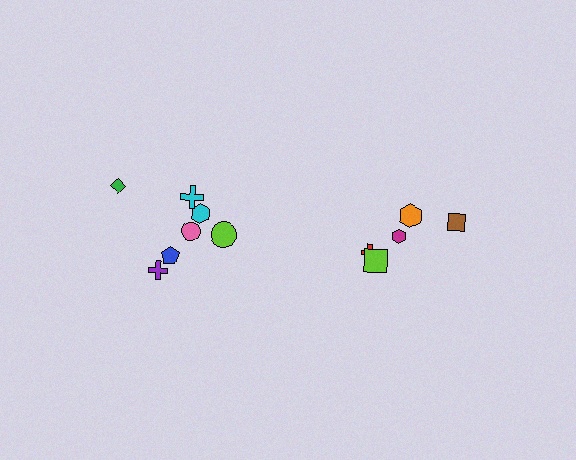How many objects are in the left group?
There are 7 objects.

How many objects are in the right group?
There are 5 objects.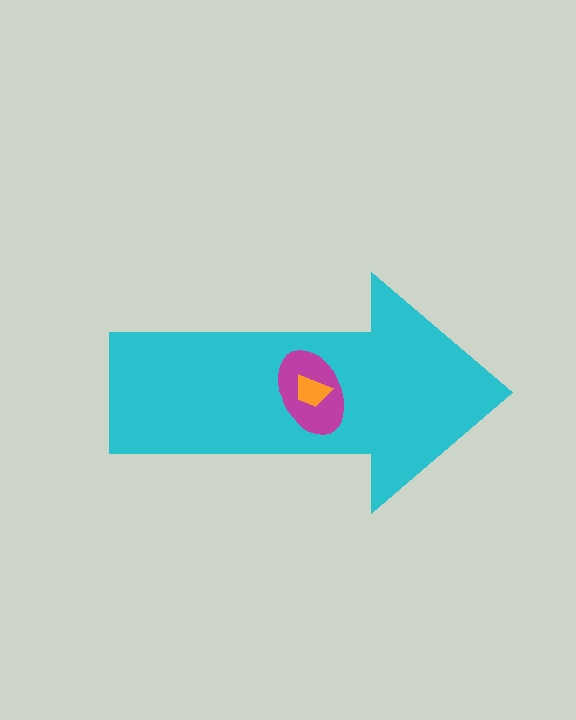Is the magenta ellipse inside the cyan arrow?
Yes.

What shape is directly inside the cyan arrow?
The magenta ellipse.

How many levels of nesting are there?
3.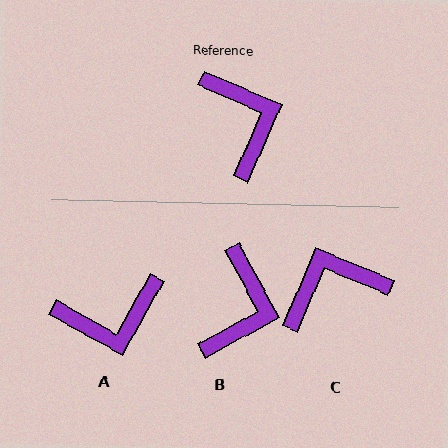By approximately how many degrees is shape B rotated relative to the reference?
Approximately 37 degrees clockwise.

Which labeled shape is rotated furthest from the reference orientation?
A, about 95 degrees away.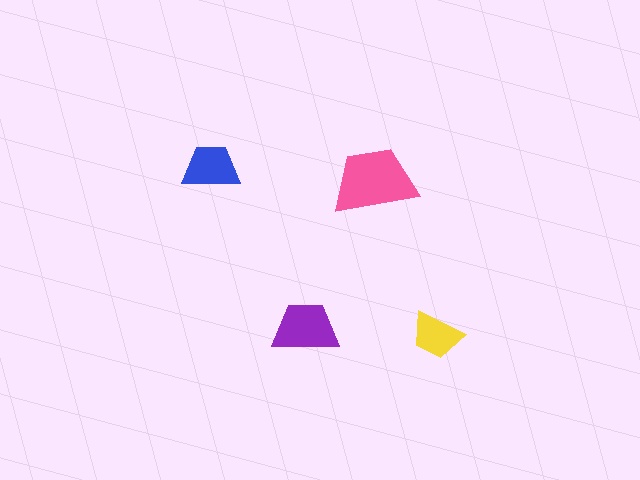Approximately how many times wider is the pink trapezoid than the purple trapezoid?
About 1.5 times wider.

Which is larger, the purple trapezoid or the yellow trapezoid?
The purple one.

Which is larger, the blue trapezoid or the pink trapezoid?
The pink one.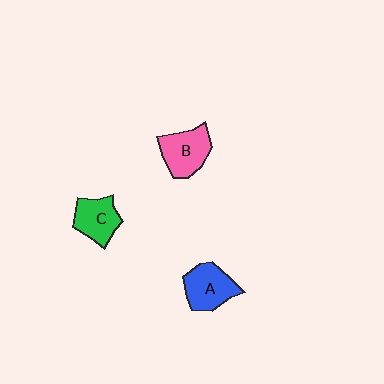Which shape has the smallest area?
Shape C (green).